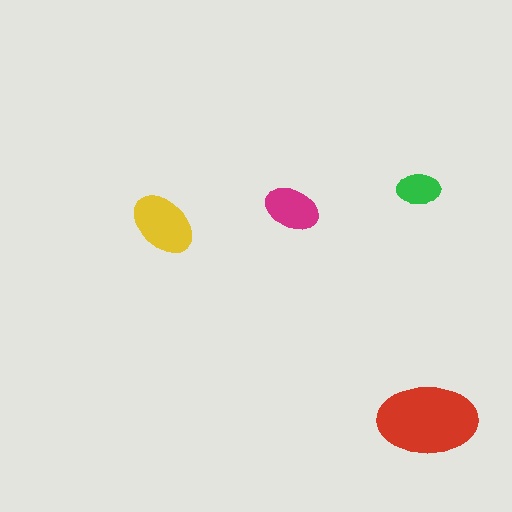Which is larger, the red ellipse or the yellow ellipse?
The red one.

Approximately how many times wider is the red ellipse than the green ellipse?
About 2.5 times wider.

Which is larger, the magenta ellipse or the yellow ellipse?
The yellow one.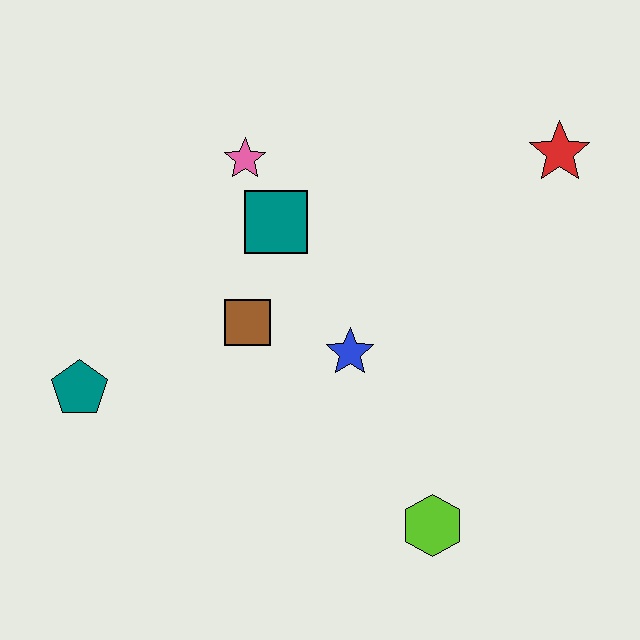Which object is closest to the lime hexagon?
The blue star is closest to the lime hexagon.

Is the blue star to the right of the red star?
No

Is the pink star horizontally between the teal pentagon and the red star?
Yes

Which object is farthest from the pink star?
The lime hexagon is farthest from the pink star.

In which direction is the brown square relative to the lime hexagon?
The brown square is above the lime hexagon.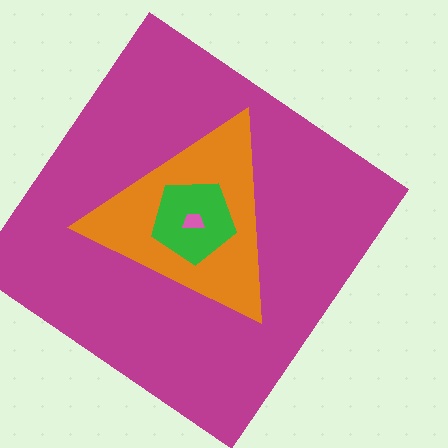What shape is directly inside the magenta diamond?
The orange triangle.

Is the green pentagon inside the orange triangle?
Yes.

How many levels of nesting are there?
4.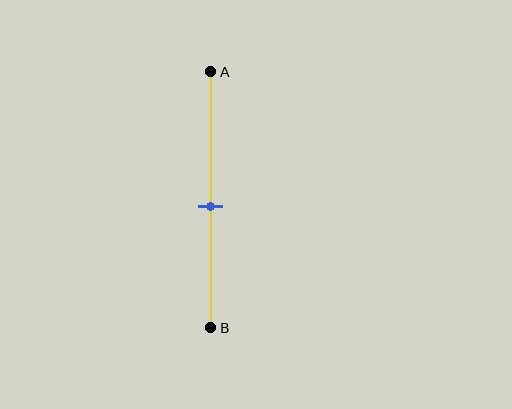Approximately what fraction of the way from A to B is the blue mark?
The blue mark is approximately 55% of the way from A to B.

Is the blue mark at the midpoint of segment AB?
Yes, the mark is approximately at the midpoint.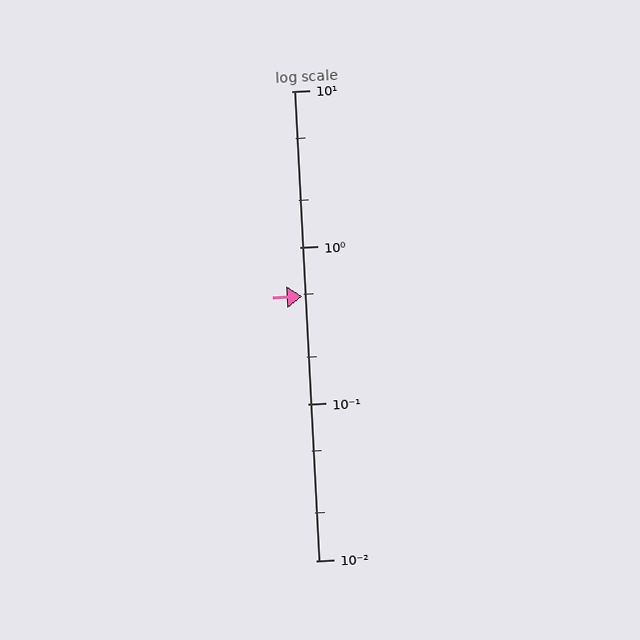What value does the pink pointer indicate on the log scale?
The pointer indicates approximately 0.49.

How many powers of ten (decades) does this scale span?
The scale spans 3 decades, from 0.01 to 10.